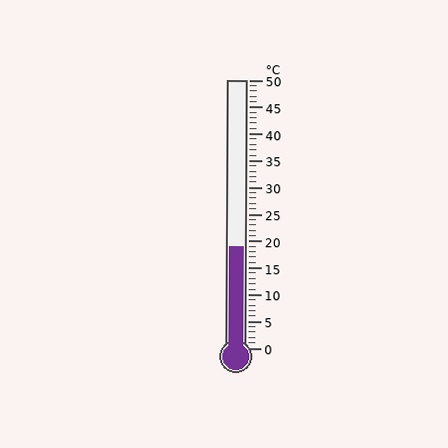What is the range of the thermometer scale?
The thermometer scale ranges from 0°C to 50°C.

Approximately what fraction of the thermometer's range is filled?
The thermometer is filled to approximately 40% of its range.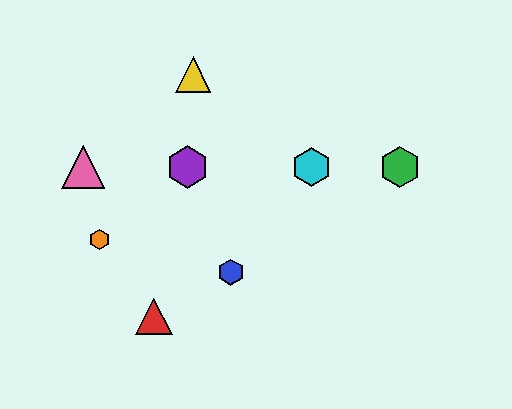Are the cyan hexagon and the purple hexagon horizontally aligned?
Yes, both are at y≈167.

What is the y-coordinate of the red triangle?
The red triangle is at y≈317.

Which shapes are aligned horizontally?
The green hexagon, the purple hexagon, the cyan hexagon, the pink triangle are aligned horizontally.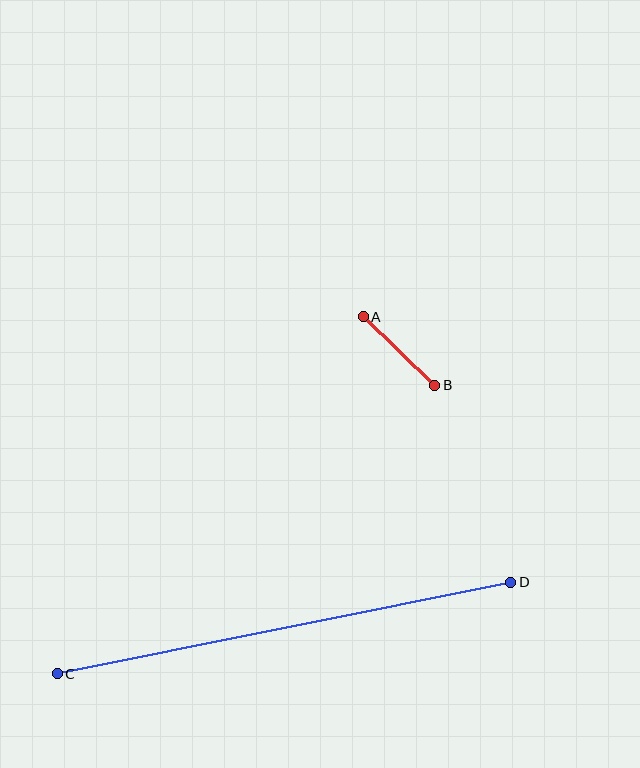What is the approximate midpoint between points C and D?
The midpoint is at approximately (284, 628) pixels.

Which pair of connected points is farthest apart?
Points C and D are farthest apart.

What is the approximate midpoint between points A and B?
The midpoint is at approximately (399, 351) pixels.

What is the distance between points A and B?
The distance is approximately 99 pixels.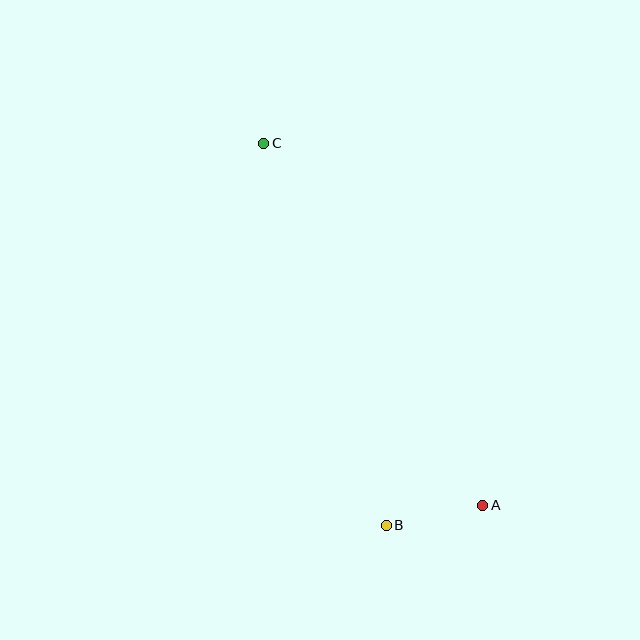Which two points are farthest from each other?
Points A and C are farthest from each other.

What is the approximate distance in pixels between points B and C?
The distance between B and C is approximately 401 pixels.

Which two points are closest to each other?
Points A and B are closest to each other.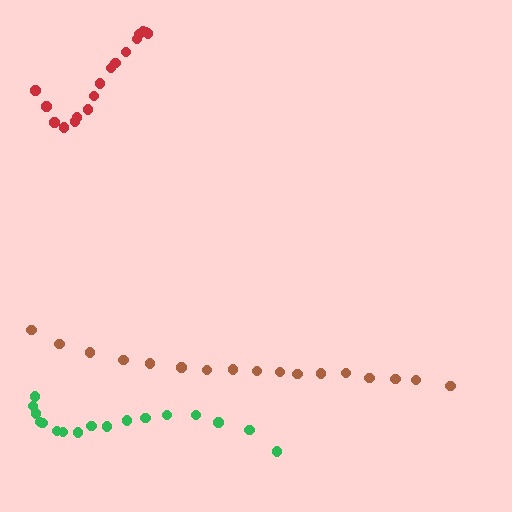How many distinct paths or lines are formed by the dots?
There are 3 distinct paths.